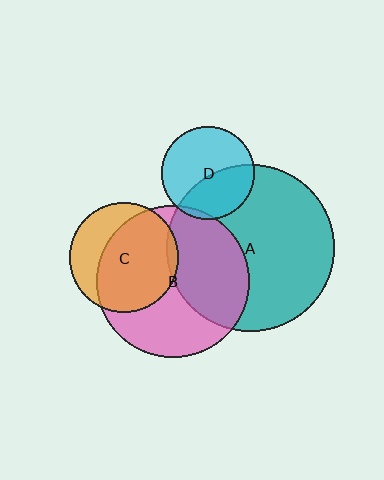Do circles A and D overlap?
Yes.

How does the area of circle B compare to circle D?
Approximately 2.7 times.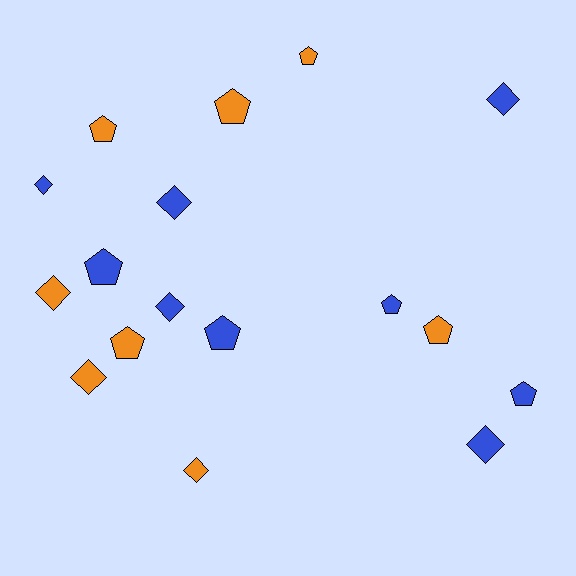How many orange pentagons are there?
There are 5 orange pentagons.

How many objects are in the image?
There are 17 objects.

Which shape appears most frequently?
Pentagon, with 9 objects.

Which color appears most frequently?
Blue, with 9 objects.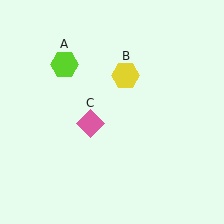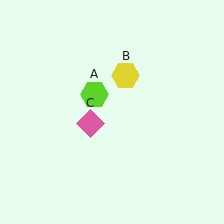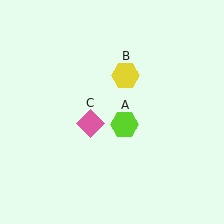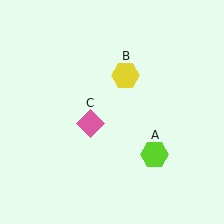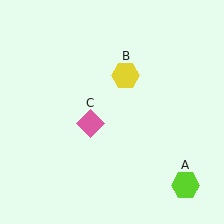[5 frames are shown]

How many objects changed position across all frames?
1 object changed position: lime hexagon (object A).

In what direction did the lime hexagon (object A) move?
The lime hexagon (object A) moved down and to the right.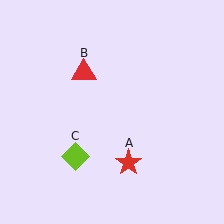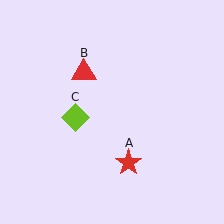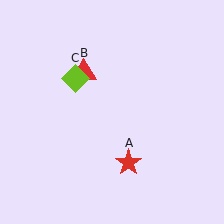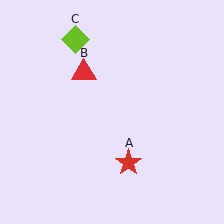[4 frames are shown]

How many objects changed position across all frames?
1 object changed position: lime diamond (object C).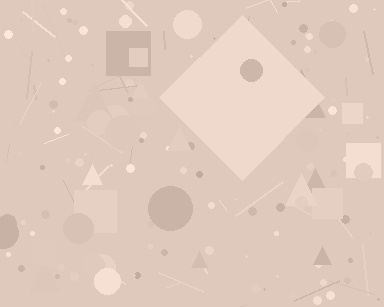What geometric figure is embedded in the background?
A diamond is embedded in the background.